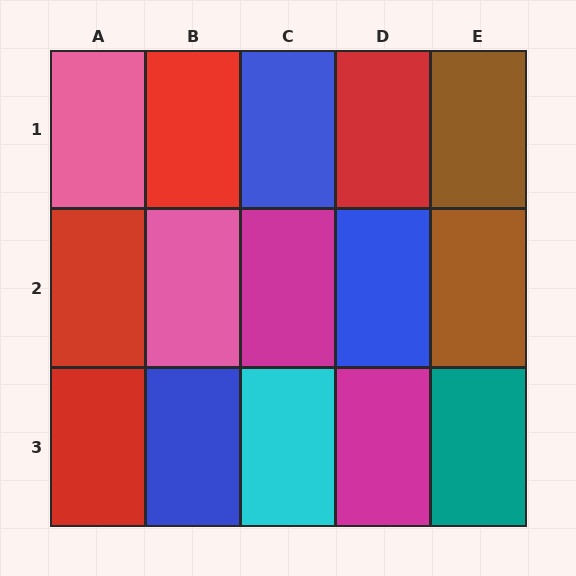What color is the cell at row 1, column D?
Red.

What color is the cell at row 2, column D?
Blue.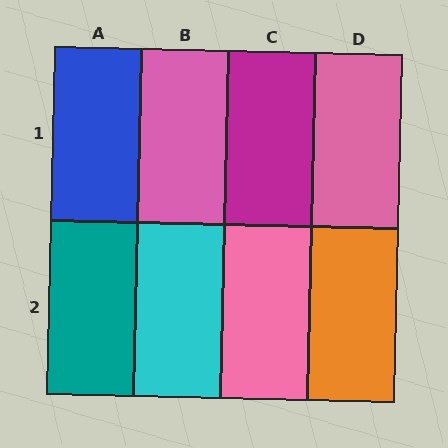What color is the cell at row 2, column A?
Teal.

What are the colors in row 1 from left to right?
Blue, pink, magenta, pink.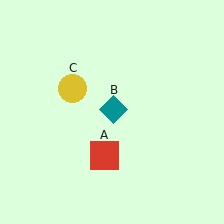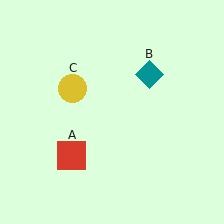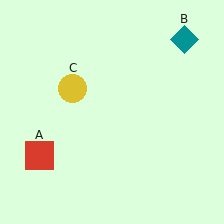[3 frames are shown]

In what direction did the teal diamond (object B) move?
The teal diamond (object B) moved up and to the right.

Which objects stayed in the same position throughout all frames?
Yellow circle (object C) remained stationary.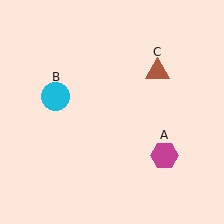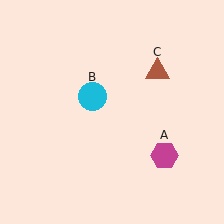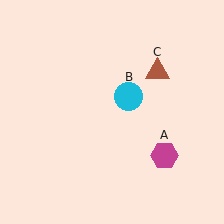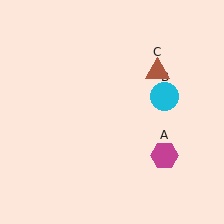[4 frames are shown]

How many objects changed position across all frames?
1 object changed position: cyan circle (object B).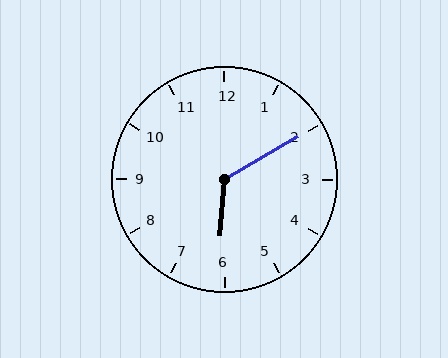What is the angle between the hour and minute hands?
Approximately 125 degrees.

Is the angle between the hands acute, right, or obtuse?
It is obtuse.